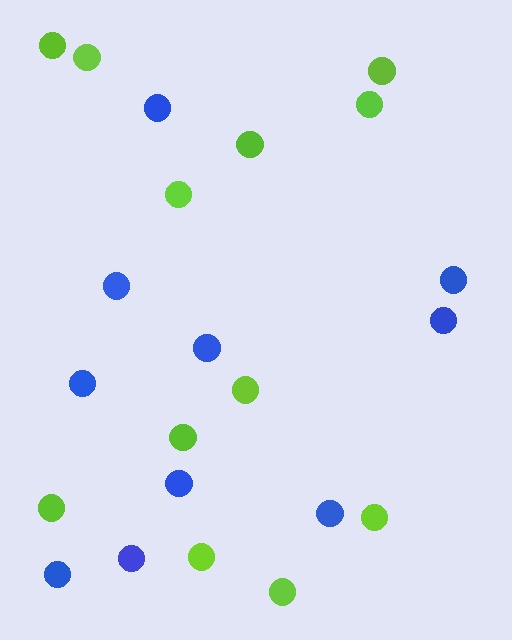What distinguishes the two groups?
There are 2 groups: one group of blue circles (10) and one group of lime circles (12).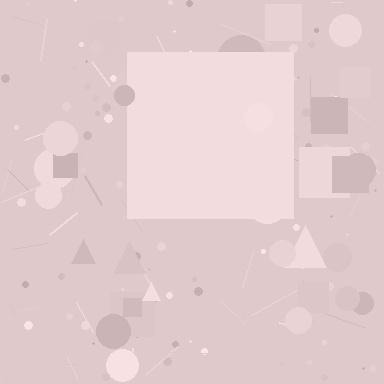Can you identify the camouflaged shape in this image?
The camouflaged shape is a square.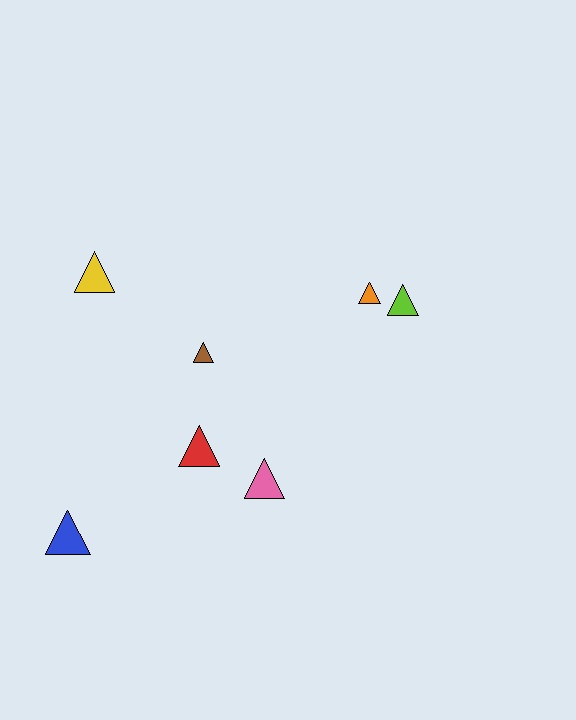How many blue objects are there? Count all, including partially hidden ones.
There is 1 blue object.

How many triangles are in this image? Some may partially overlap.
There are 7 triangles.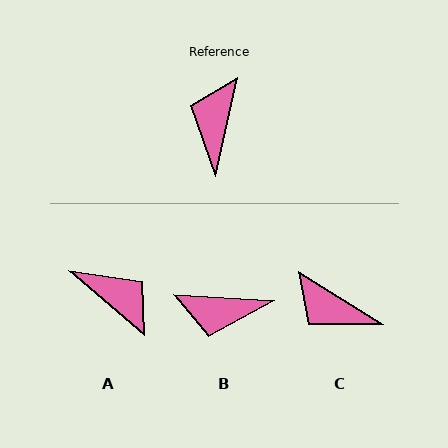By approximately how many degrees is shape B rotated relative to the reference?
Approximately 100 degrees counter-clockwise.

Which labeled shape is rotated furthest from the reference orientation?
A, about 118 degrees away.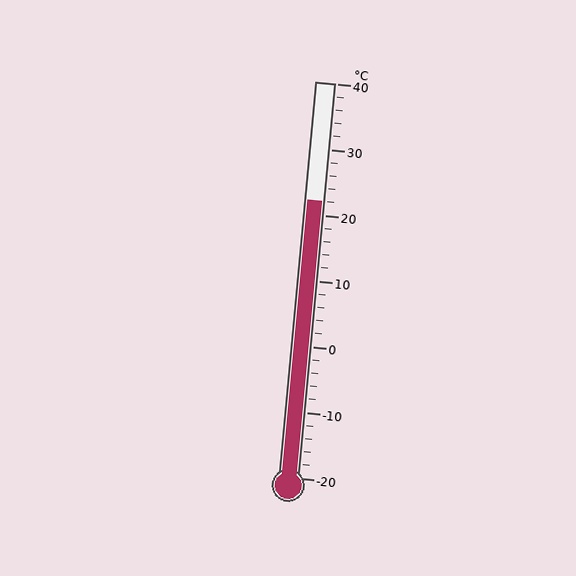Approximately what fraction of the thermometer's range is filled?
The thermometer is filled to approximately 70% of its range.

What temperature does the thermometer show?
The thermometer shows approximately 22°C.